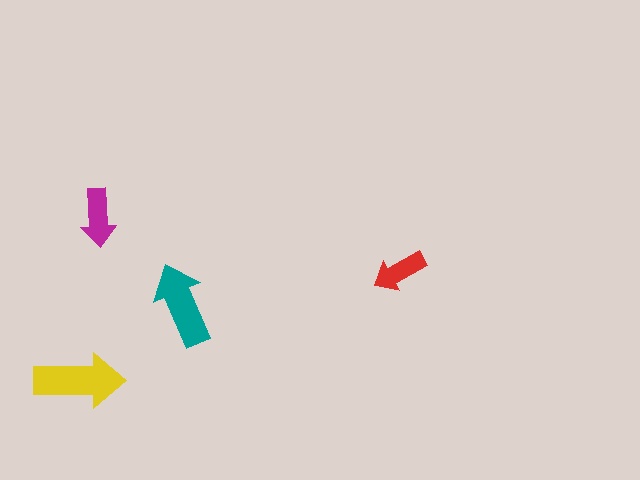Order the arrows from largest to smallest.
the yellow one, the teal one, the magenta one, the red one.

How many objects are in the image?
There are 4 objects in the image.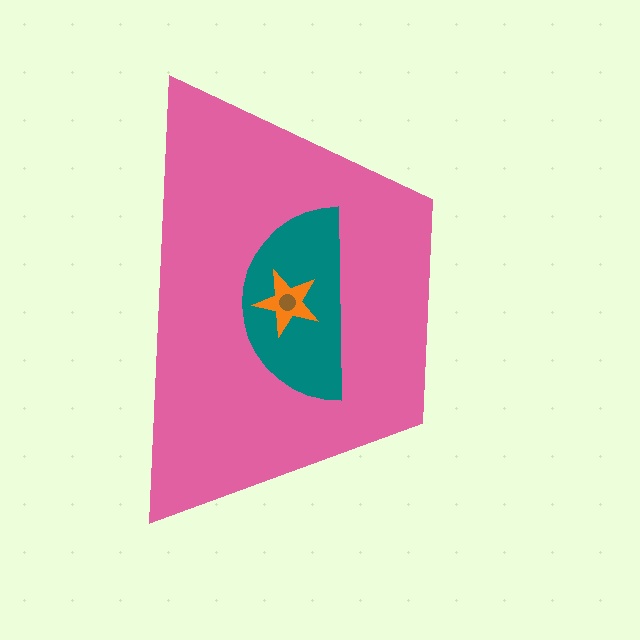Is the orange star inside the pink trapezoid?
Yes.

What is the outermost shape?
The pink trapezoid.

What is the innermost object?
The brown circle.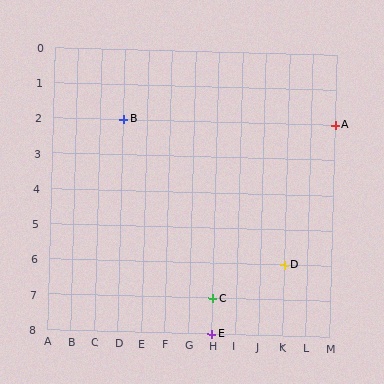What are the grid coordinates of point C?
Point C is at grid coordinates (H, 7).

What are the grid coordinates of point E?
Point E is at grid coordinates (H, 8).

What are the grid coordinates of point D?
Point D is at grid coordinates (K, 6).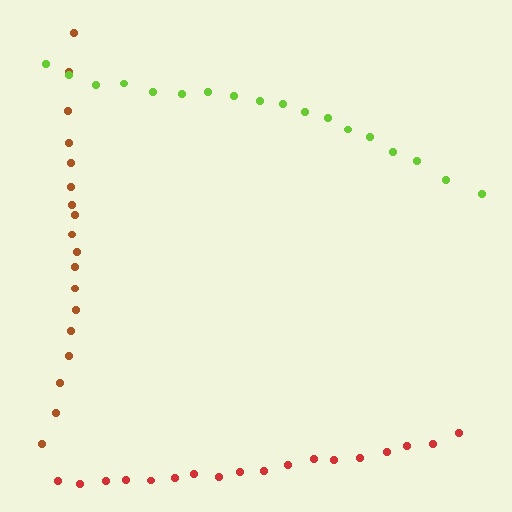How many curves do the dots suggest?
There are 3 distinct paths.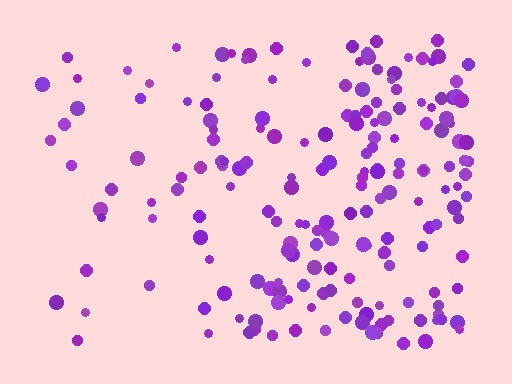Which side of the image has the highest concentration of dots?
The right.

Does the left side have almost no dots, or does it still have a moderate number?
Still a moderate number, just noticeably fewer than the right.